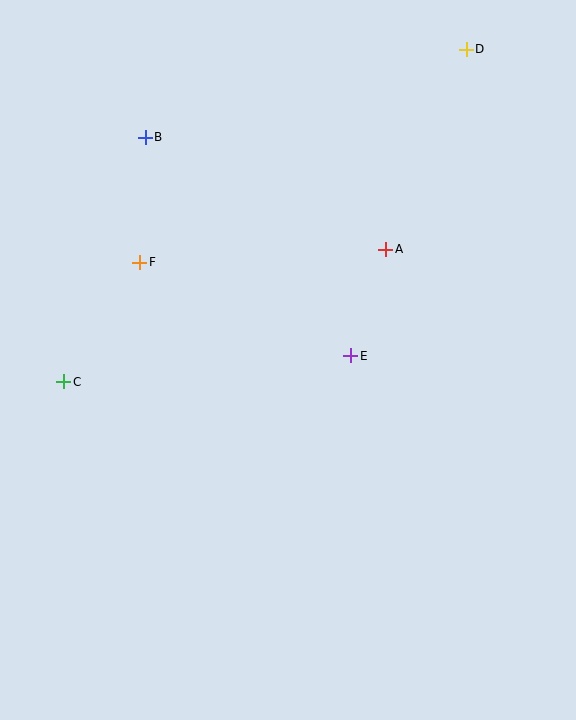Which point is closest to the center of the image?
Point E at (351, 356) is closest to the center.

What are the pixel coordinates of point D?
Point D is at (466, 49).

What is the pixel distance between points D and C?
The distance between D and C is 522 pixels.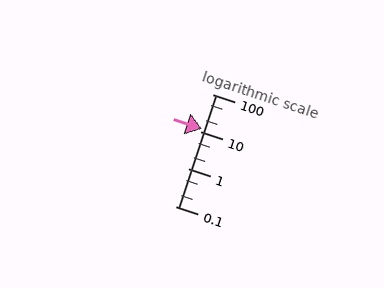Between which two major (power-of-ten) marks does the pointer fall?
The pointer is between 10 and 100.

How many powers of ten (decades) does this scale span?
The scale spans 3 decades, from 0.1 to 100.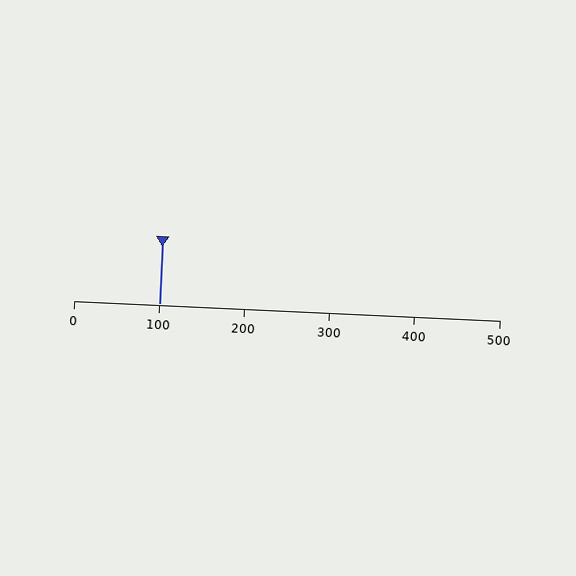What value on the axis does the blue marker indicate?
The marker indicates approximately 100.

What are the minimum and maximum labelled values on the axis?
The axis runs from 0 to 500.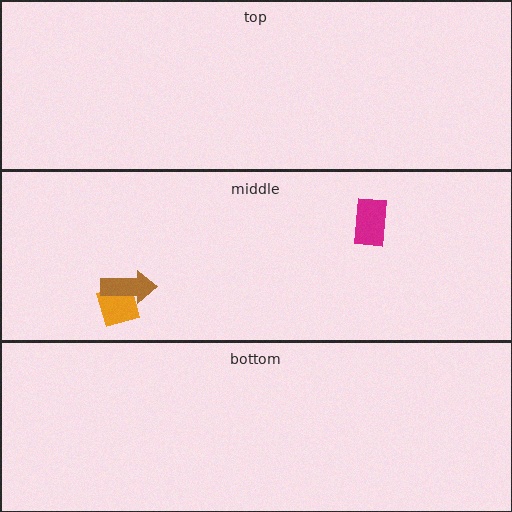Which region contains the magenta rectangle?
The middle region.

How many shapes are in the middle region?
3.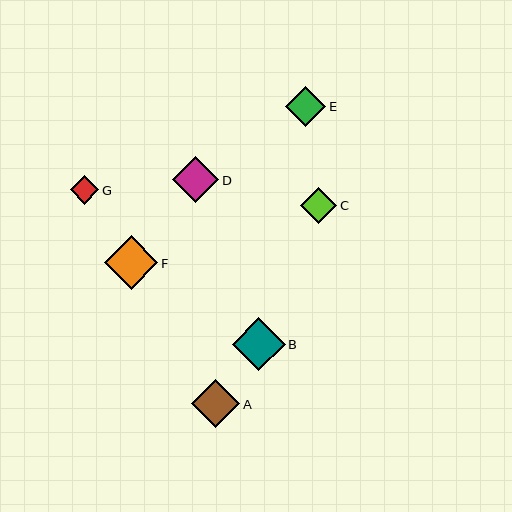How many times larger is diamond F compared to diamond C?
Diamond F is approximately 1.5 times the size of diamond C.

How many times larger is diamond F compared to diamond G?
Diamond F is approximately 1.9 times the size of diamond G.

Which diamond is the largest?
Diamond F is the largest with a size of approximately 54 pixels.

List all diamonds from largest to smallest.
From largest to smallest: F, B, A, D, E, C, G.